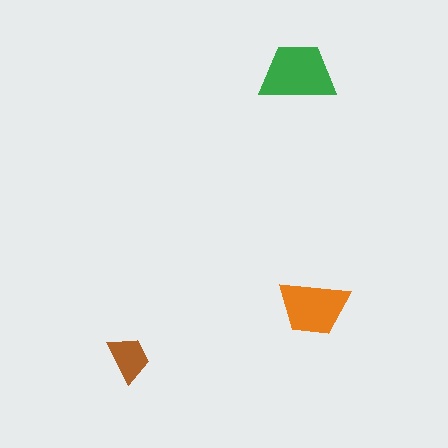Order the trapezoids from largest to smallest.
the green one, the orange one, the brown one.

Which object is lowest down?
The brown trapezoid is bottommost.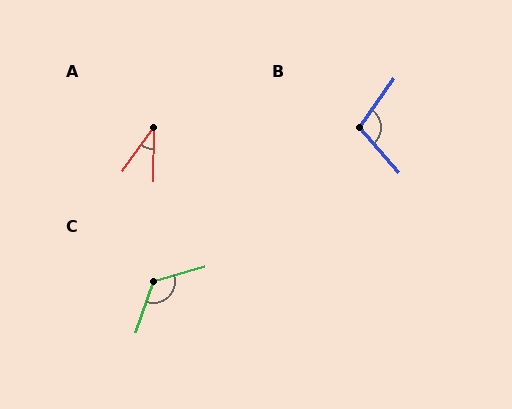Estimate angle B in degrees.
Approximately 104 degrees.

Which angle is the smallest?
A, at approximately 35 degrees.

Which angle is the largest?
C, at approximately 126 degrees.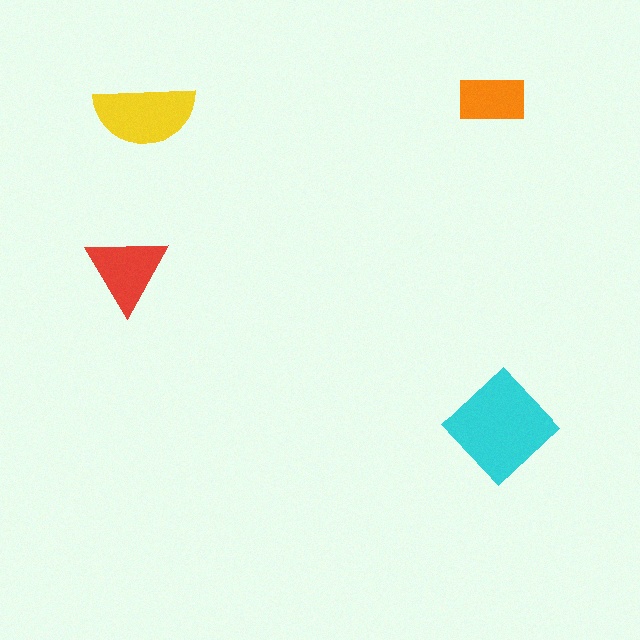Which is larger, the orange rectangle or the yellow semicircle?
The yellow semicircle.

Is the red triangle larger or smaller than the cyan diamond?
Smaller.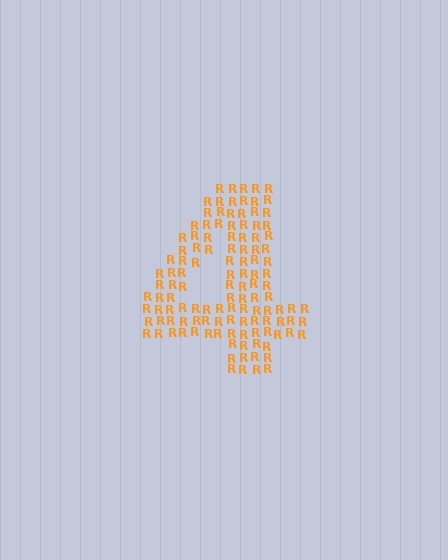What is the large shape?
The large shape is the digit 4.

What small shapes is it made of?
It is made of small letter R's.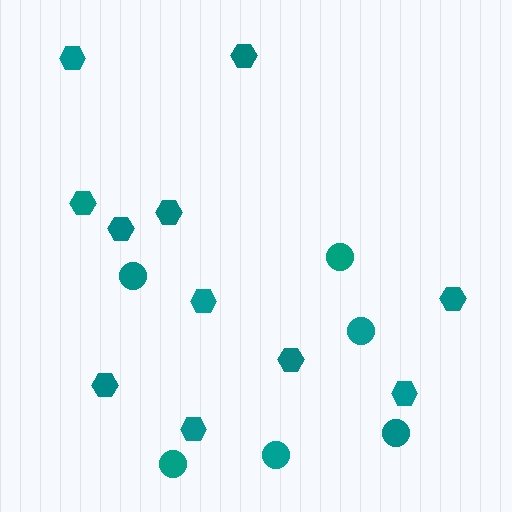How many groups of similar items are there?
There are 2 groups: one group of hexagons (11) and one group of circles (6).